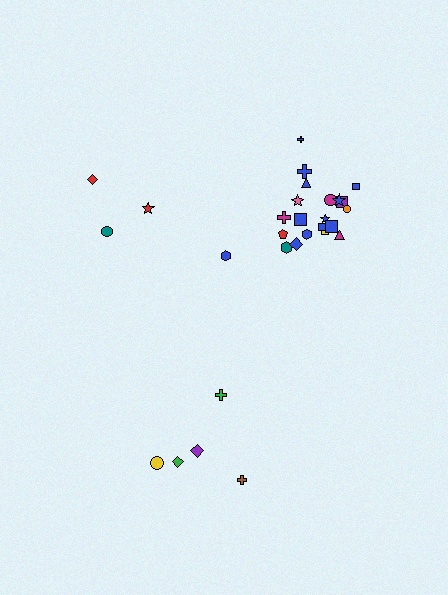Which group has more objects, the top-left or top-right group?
The top-right group.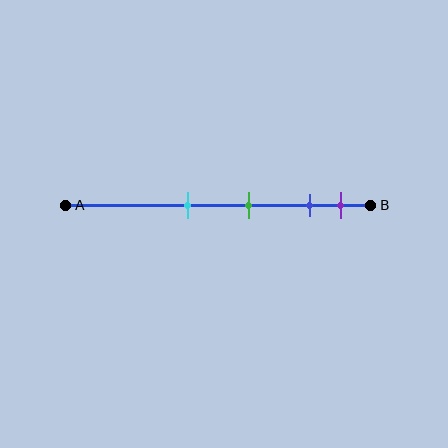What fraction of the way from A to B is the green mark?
The green mark is approximately 60% (0.6) of the way from A to B.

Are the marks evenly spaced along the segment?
No, the marks are not evenly spaced.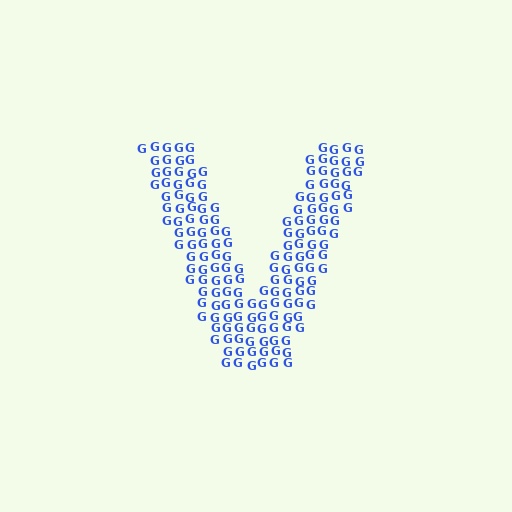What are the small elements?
The small elements are letter G's.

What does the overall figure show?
The overall figure shows the letter V.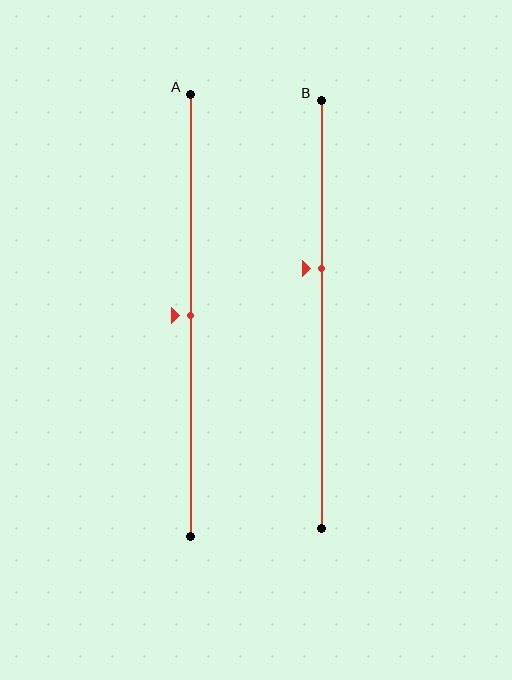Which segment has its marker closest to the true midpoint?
Segment A has its marker closest to the true midpoint.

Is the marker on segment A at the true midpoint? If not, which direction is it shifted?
Yes, the marker on segment A is at the true midpoint.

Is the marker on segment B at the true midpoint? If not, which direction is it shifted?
No, the marker on segment B is shifted upward by about 11% of the segment length.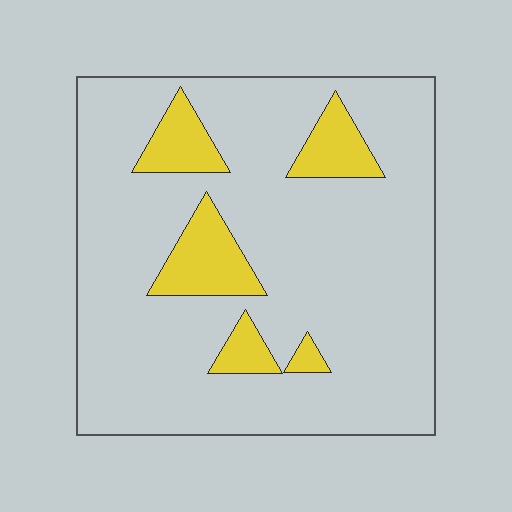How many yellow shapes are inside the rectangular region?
5.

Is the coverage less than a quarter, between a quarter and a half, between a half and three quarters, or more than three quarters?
Less than a quarter.